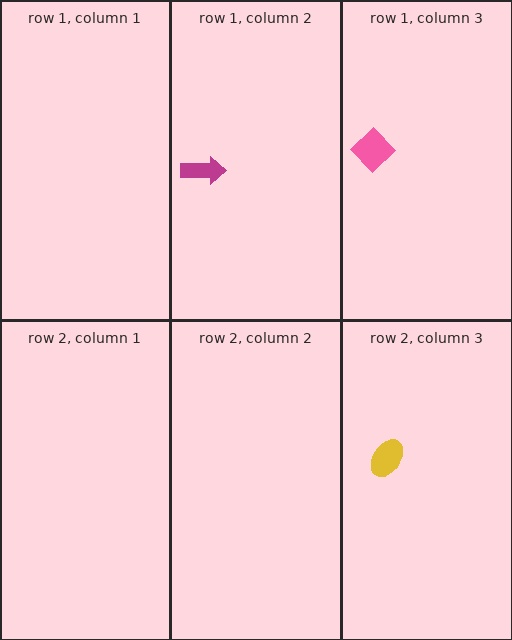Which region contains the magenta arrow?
The row 1, column 2 region.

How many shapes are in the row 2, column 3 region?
1.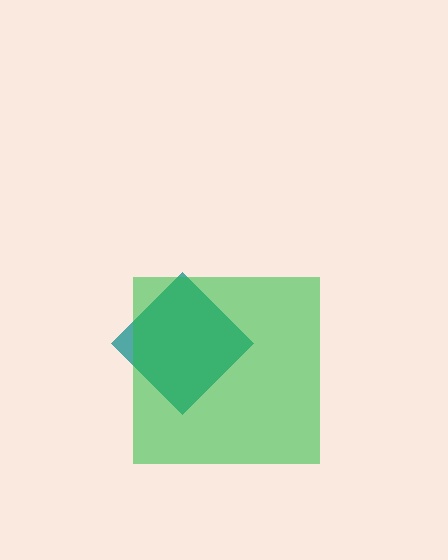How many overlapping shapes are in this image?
There are 2 overlapping shapes in the image.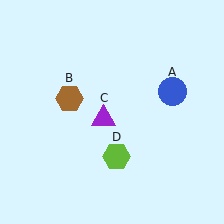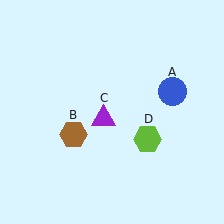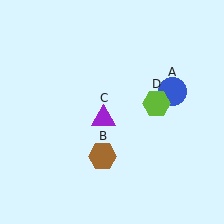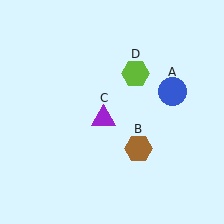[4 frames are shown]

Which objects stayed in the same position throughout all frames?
Blue circle (object A) and purple triangle (object C) remained stationary.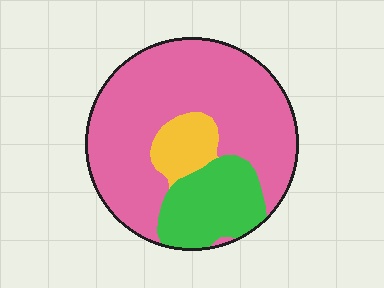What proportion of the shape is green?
Green takes up about one fifth (1/5) of the shape.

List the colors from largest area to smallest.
From largest to smallest: pink, green, yellow.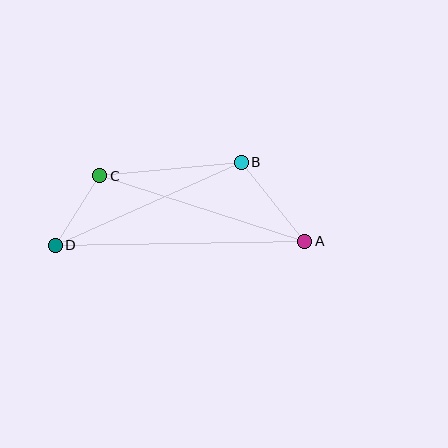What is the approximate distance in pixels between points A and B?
The distance between A and B is approximately 102 pixels.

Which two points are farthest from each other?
Points A and D are farthest from each other.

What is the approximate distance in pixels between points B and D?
The distance between B and D is approximately 204 pixels.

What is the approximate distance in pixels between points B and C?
The distance between B and C is approximately 142 pixels.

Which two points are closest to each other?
Points C and D are closest to each other.